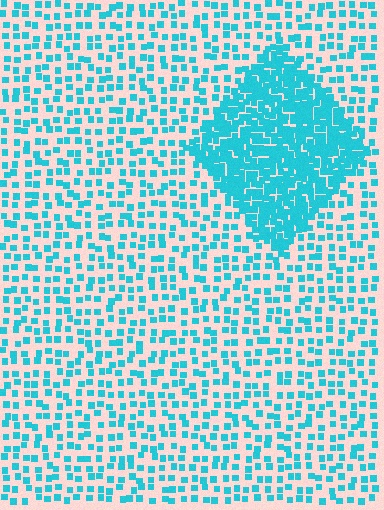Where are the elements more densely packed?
The elements are more densely packed inside the diamond boundary.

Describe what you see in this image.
The image contains small cyan elements arranged at two different densities. A diamond-shaped region is visible where the elements are more densely packed than the surrounding area.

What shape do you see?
I see a diamond.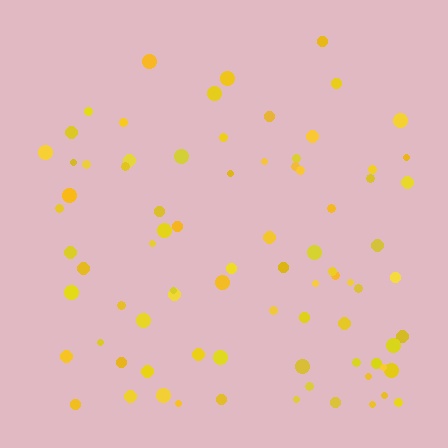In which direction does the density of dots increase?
From top to bottom, with the bottom side densest.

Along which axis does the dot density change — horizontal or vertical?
Vertical.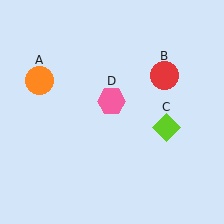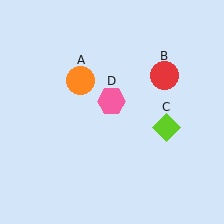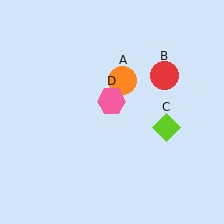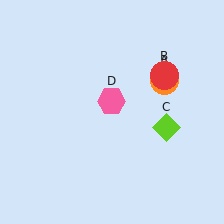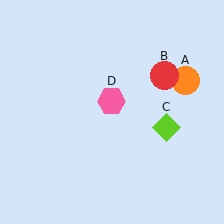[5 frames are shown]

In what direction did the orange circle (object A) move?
The orange circle (object A) moved right.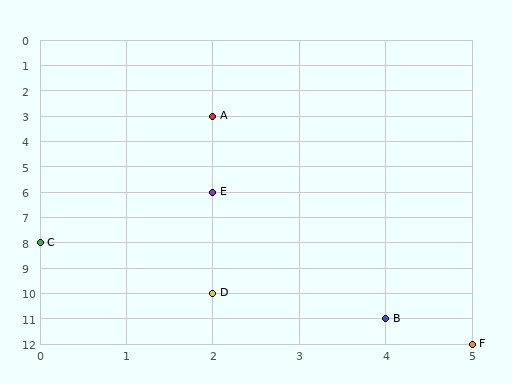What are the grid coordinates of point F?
Point F is at grid coordinates (5, 12).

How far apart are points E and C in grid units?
Points E and C are 2 columns and 2 rows apart (about 2.8 grid units diagonally).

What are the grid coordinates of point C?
Point C is at grid coordinates (0, 8).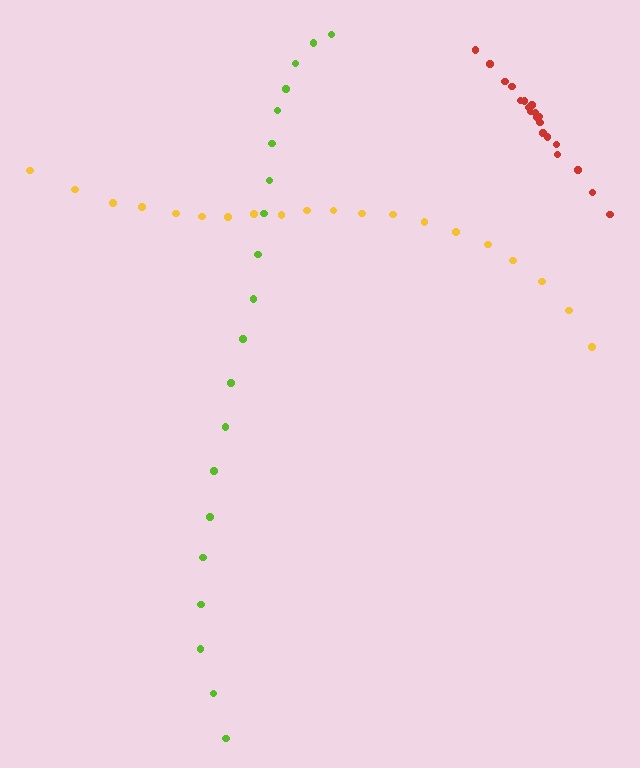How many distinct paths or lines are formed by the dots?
There are 3 distinct paths.